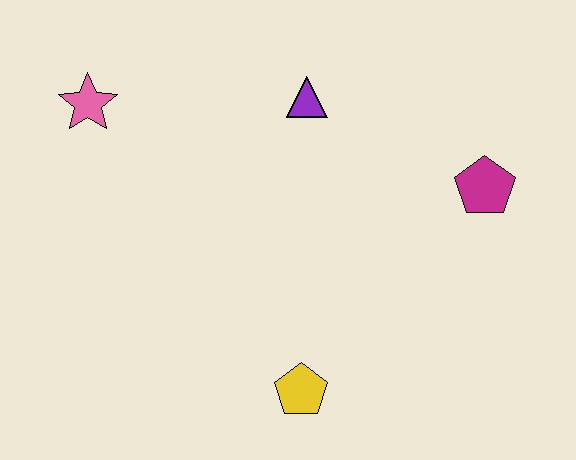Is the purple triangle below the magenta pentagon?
No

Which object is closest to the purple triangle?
The magenta pentagon is closest to the purple triangle.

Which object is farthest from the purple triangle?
The yellow pentagon is farthest from the purple triangle.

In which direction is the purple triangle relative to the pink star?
The purple triangle is to the right of the pink star.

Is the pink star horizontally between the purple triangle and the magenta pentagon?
No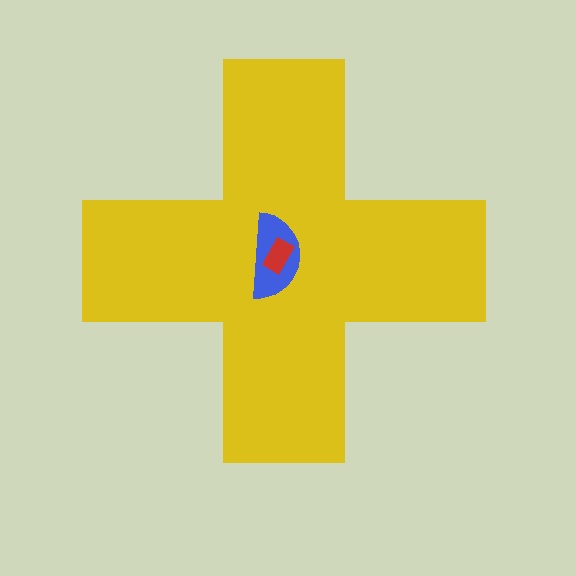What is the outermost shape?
The yellow cross.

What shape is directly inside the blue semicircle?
The red rectangle.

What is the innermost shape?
The red rectangle.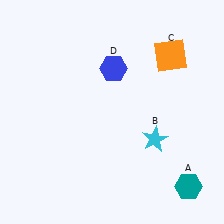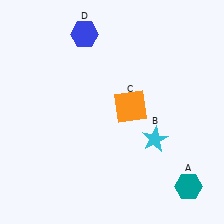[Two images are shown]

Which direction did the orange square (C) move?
The orange square (C) moved down.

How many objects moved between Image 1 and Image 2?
2 objects moved between the two images.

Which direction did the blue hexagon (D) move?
The blue hexagon (D) moved up.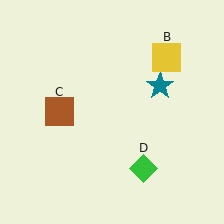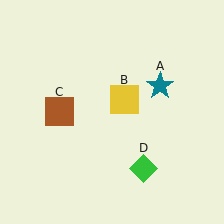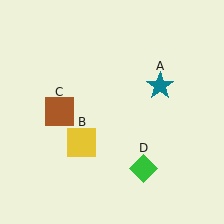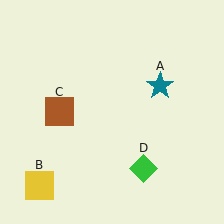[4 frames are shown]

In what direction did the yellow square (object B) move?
The yellow square (object B) moved down and to the left.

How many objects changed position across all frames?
1 object changed position: yellow square (object B).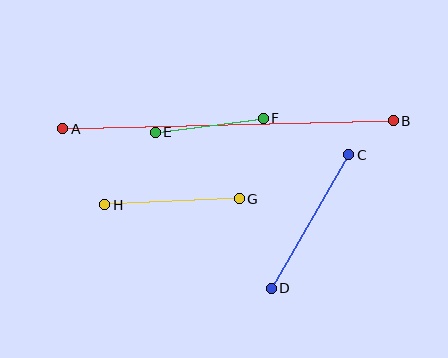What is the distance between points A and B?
The distance is approximately 331 pixels.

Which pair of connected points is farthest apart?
Points A and B are farthest apart.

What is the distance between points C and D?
The distance is approximately 155 pixels.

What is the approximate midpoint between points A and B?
The midpoint is at approximately (228, 125) pixels.